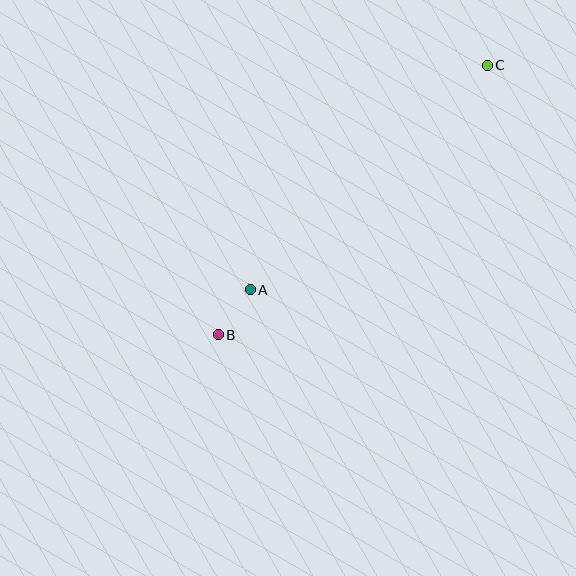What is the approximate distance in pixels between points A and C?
The distance between A and C is approximately 327 pixels.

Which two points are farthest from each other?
Points B and C are farthest from each other.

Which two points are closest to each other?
Points A and B are closest to each other.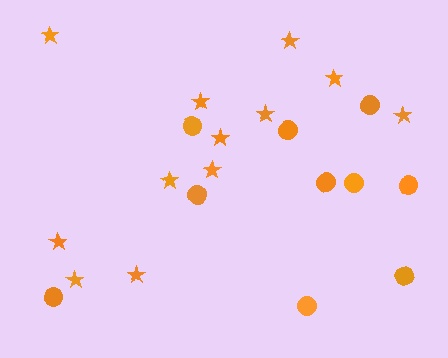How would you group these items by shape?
There are 2 groups: one group of stars (12) and one group of circles (10).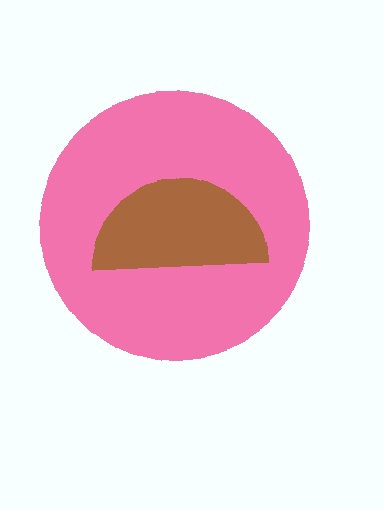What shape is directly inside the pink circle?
The brown semicircle.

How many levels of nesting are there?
2.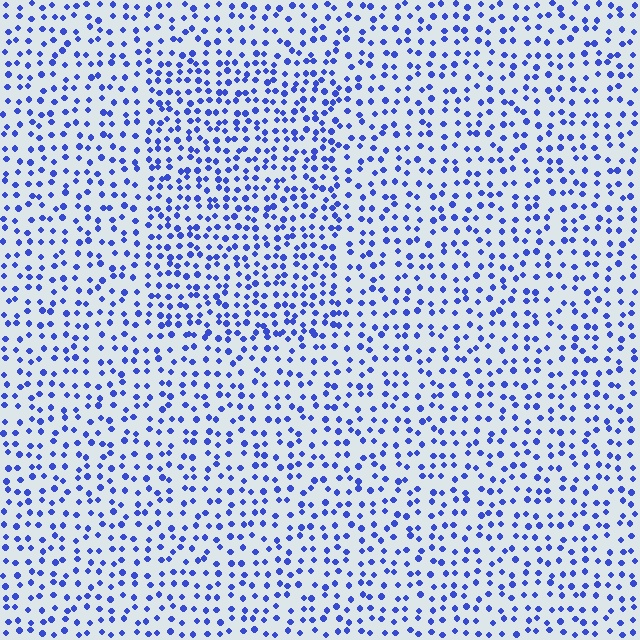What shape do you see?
I see a rectangle.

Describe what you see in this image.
The image contains small blue elements arranged at two different densities. A rectangle-shaped region is visible where the elements are more densely packed than the surrounding area.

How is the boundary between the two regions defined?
The boundary is defined by a change in element density (approximately 1.5x ratio). All elements are the same color, size, and shape.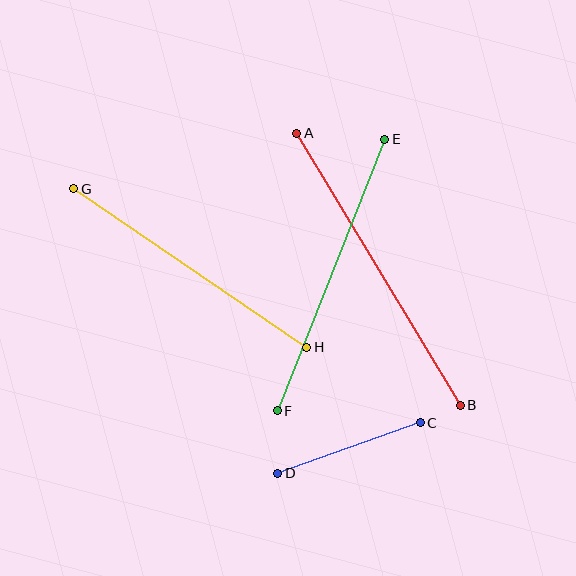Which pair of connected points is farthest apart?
Points A and B are farthest apart.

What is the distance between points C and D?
The distance is approximately 151 pixels.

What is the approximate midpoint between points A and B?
The midpoint is at approximately (378, 269) pixels.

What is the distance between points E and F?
The distance is approximately 292 pixels.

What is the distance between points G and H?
The distance is approximately 282 pixels.